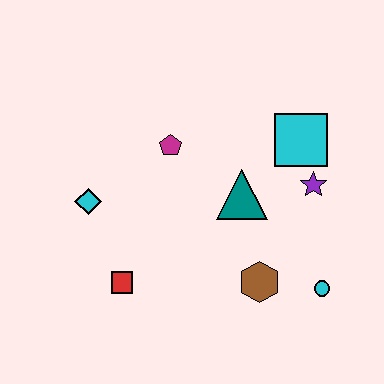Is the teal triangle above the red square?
Yes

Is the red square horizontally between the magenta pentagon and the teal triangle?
No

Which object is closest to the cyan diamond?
The red square is closest to the cyan diamond.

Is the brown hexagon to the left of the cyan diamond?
No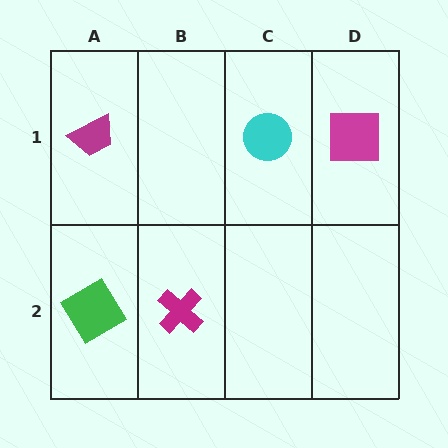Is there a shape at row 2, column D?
No, that cell is empty.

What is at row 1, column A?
A magenta trapezoid.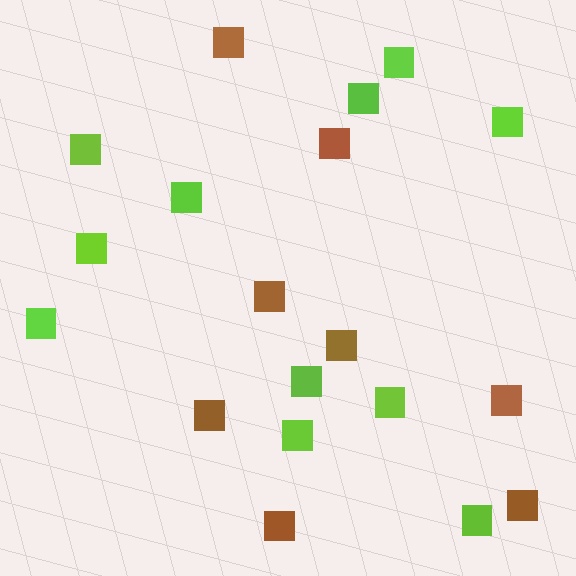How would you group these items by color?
There are 2 groups: one group of lime squares (11) and one group of brown squares (8).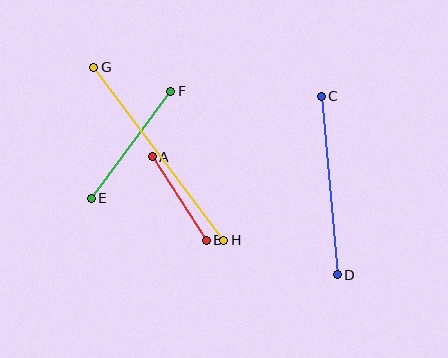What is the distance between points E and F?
The distance is approximately 133 pixels.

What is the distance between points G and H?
The distance is approximately 217 pixels.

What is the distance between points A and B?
The distance is approximately 99 pixels.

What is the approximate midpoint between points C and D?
The midpoint is at approximately (329, 186) pixels.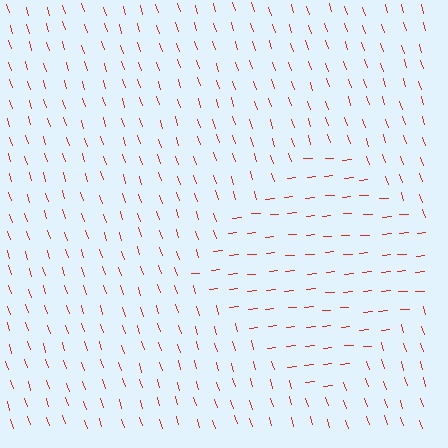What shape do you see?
I see a diamond.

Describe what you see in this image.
The image is filled with small red line segments. A diamond region in the image has lines oriented differently from the surrounding lines, creating a visible texture boundary.